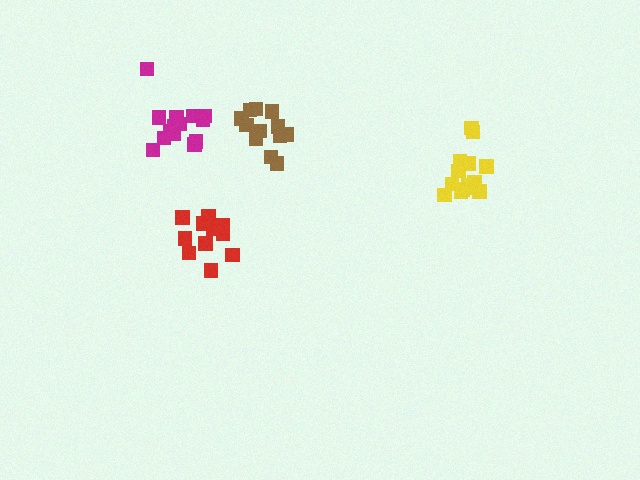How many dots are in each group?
Group 1: 13 dots, Group 2: 14 dots, Group 3: 14 dots, Group 4: 15 dots (56 total).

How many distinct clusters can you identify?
There are 4 distinct clusters.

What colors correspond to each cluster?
The clusters are colored: brown, magenta, yellow, red.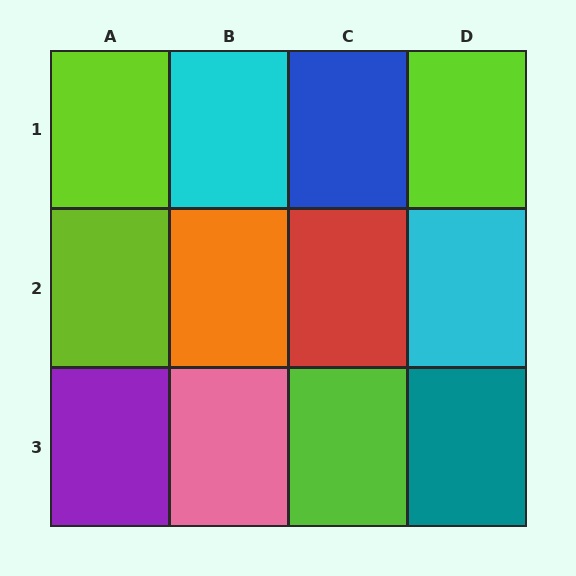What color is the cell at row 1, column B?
Cyan.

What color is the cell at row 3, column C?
Lime.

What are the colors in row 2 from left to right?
Lime, orange, red, cyan.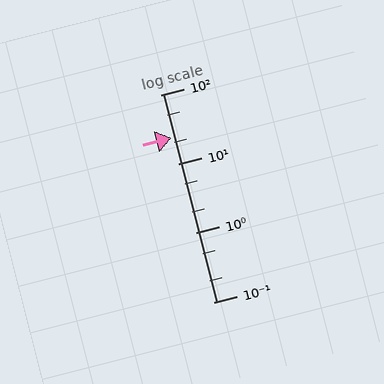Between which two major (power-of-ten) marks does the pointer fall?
The pointer is between 10 and 100.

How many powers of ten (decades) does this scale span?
The scale spans 3 decades, from 0.1 to 100.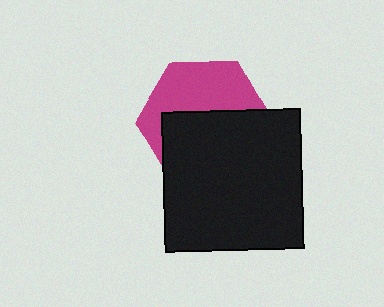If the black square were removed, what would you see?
You would see the complete magenta hexagon.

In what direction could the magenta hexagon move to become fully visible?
The magenta hexagon could move up. That would shift it out from behind the black square entirely.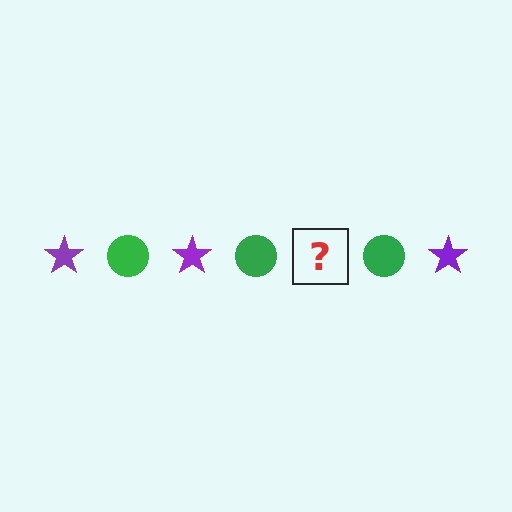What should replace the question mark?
The question mark should be replaced with a purple star.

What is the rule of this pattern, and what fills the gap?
The rule is that the pattern alternates between purple star and green circle. The gap should be filled with a purple star.